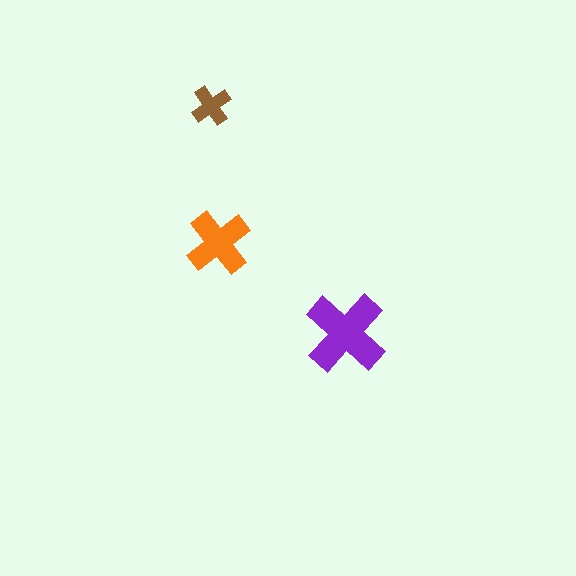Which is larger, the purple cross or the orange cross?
The purple one.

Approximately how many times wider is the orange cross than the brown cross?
About 1.5 times wider.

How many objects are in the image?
There are 3 objects in the image.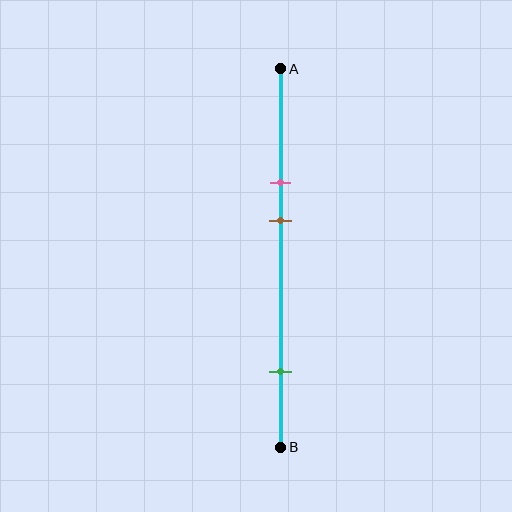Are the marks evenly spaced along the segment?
No, the marks are not evenly spaced.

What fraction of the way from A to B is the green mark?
The green mark is approximately 80% (0.8) of the way from A to B.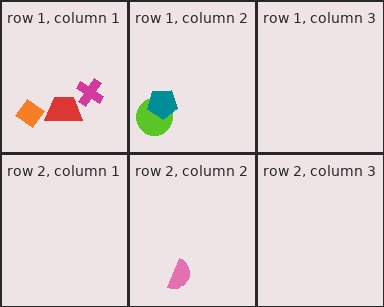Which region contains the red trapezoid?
The row 1, column 1 region.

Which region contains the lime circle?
The row 1, column 2 region.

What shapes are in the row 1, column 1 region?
The red trapezoid, the magenta cross, the orange diamond.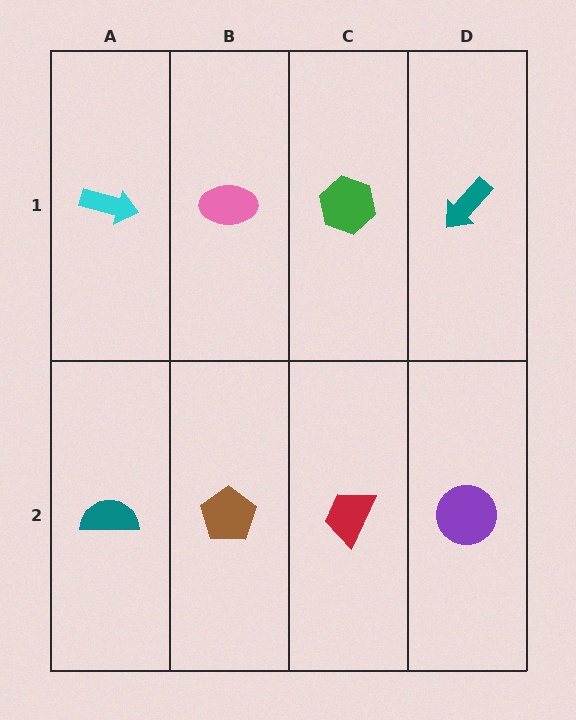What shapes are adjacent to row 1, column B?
A brown pentagon (row 2, column B), a cyan arrow (row 1, column A), a green hexagon (row 1, column C).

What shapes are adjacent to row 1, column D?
A purple circle (row 2, column D), a green hexagon (row 1, column C).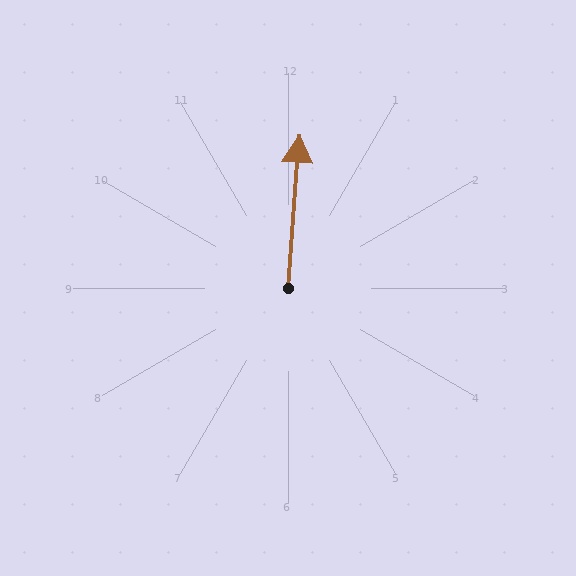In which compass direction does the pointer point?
North.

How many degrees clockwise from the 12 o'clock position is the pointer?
Approximately 4 degrees.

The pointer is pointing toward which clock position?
Roughly 12 o'clock.